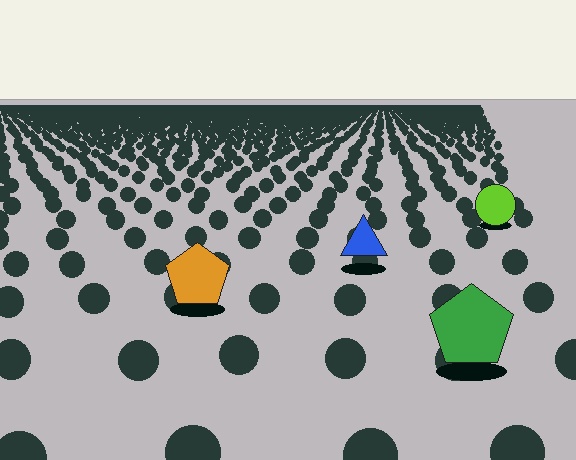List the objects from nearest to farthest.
From nearest to farthest: the green pentagon, the orange pentagon, the blue triangle, the lime circle.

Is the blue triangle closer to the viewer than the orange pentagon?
No. The orange pentagon is closer — you can tell from the texture gradient: the ground texture is coarser near it.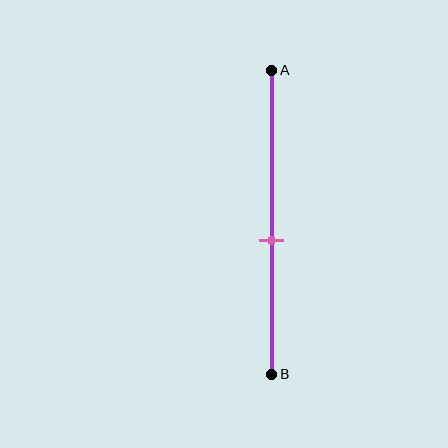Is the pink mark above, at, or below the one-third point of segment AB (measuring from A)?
The pink mark is below the one-third point of segment AB.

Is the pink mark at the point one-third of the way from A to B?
No, the mark is at about 55% from A, not at the 33% one-third point.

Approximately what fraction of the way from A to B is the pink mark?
The pink mark is approximately 55% of the way from A to B.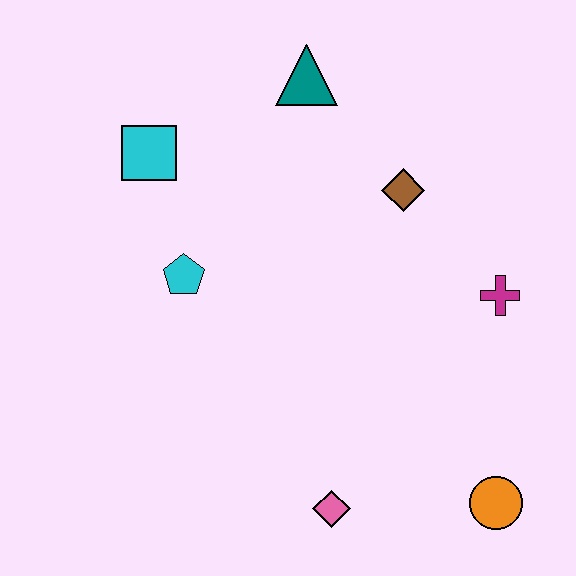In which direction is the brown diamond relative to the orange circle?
The brown diamond is above the orange circle.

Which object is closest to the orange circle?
The pink diamond is closest to the orange circle.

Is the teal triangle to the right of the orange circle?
No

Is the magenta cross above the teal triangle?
No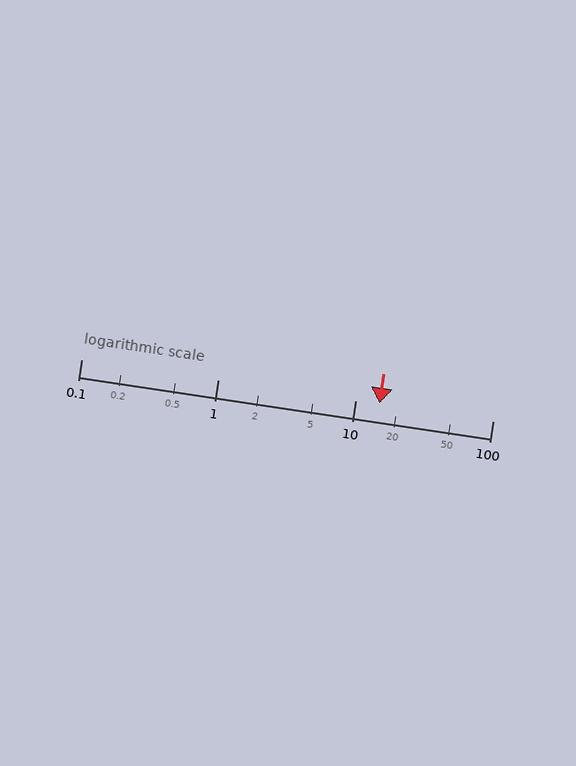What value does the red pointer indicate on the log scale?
The pointer indicates approximately 15.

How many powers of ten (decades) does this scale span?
The scale spans 3 decades, from 0.1 to 100.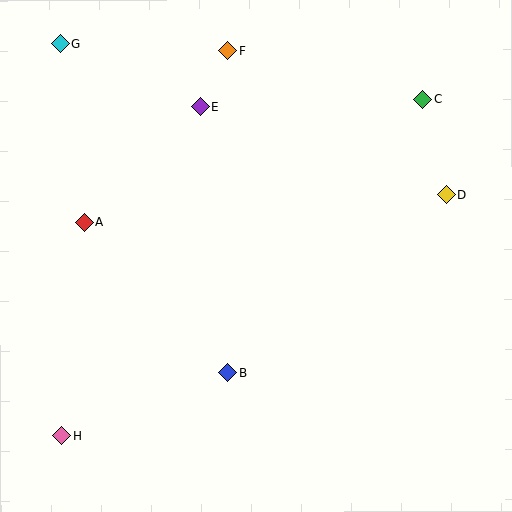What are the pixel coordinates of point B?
Point B is at (228, 373).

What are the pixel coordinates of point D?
Point D is at (446, 195).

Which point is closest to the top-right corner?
Point C is closest to the top-right corner.